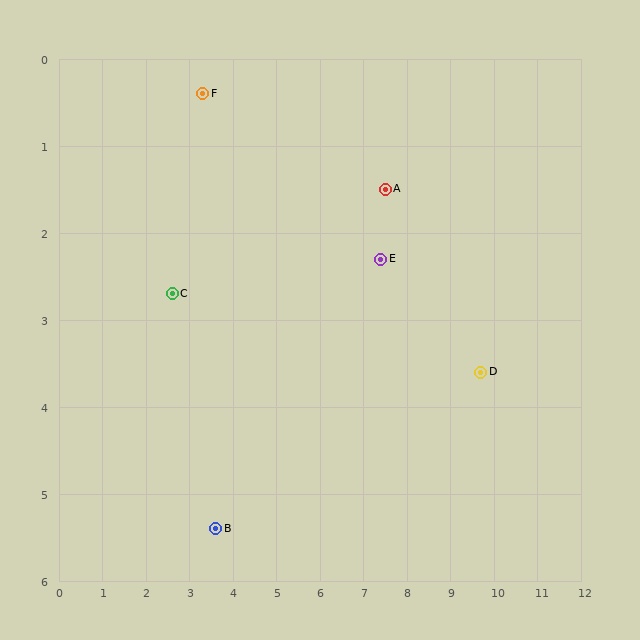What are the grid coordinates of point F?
Point F is at approximately (3.3, 0.4).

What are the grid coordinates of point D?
Point D is at approximately (9.7, 3.6).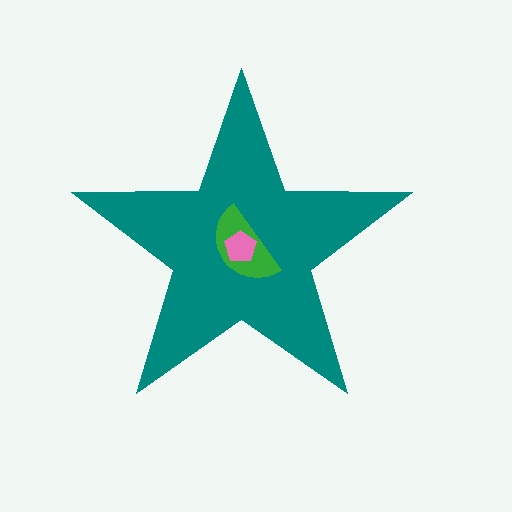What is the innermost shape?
The pink pentagon.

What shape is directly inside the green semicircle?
The pink pentagon.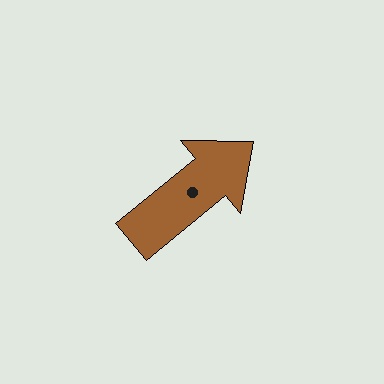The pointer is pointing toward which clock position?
Roughly 2 o'clock.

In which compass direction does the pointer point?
Northeast.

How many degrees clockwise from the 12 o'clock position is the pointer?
Approximately 51 degrees.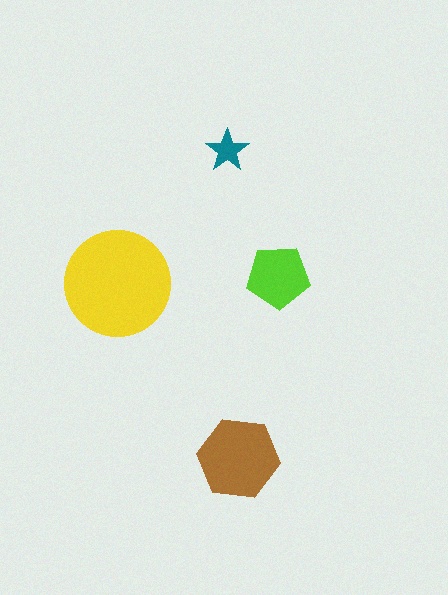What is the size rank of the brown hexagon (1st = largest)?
2nd.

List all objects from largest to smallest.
The yellow circle, the brown hexagon, the lime pentagon, the teal star.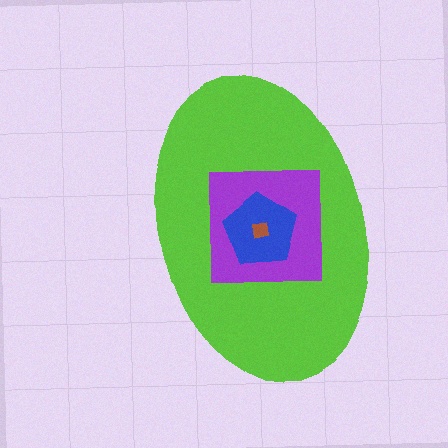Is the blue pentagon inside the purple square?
Yes.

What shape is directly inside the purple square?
The blue pentagon.